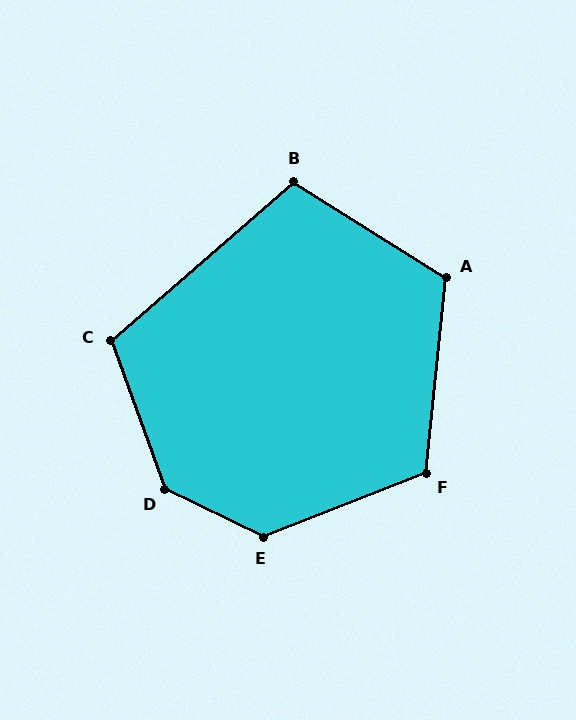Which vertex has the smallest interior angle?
B, at approximately 107 degrees.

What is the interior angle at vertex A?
Approximately 116 degrees (obtuse).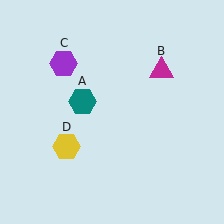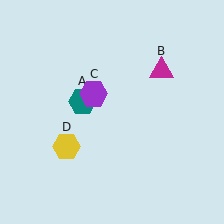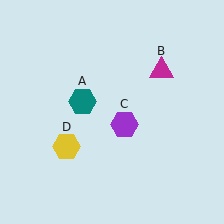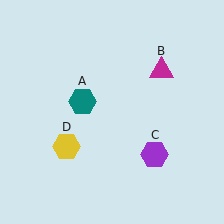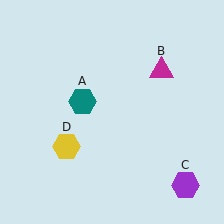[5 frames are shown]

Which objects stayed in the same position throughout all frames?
Teal hexagon (object A) and magenta triangle (object B) and yellow hexagon (object D) remained stationary.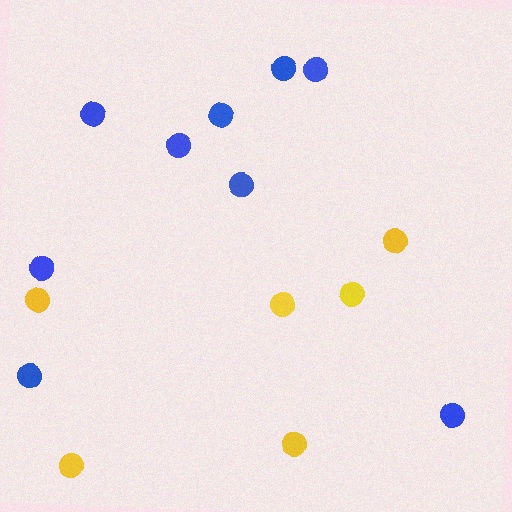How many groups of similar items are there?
There are 2 groups: one group of blue circles (9) and one group of yellow circles (6).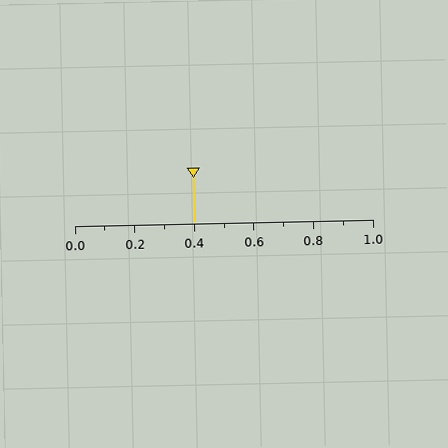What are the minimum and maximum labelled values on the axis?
The axis runs from 0.0 to 1.0.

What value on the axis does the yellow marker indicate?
The marker indicates approximately 0.4.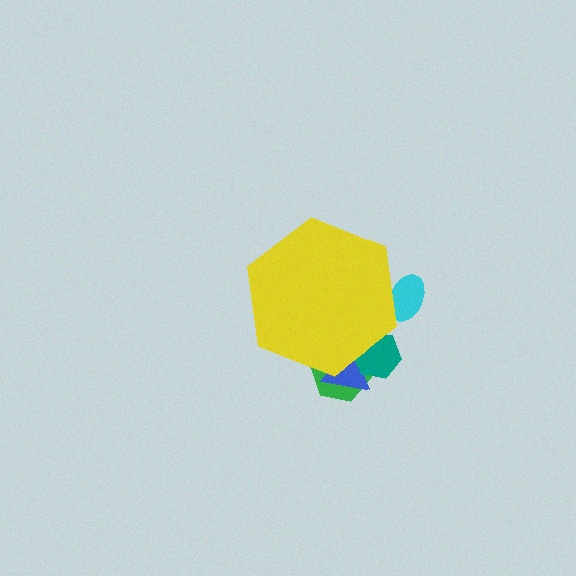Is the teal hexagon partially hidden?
Yes, the teal hexagon is partially hidden behind the yellow hexagon.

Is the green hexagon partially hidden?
Yes, the green hexagon is partially hidden behind the yellow hexagon.